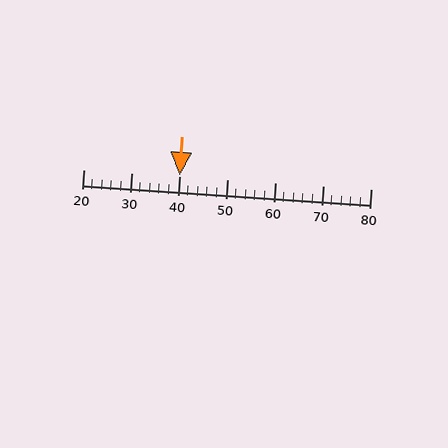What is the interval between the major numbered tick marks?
The major tick marks are spaced 10 units apart.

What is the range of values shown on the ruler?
The ruler shows values from 20 to 80.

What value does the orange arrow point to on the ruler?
The orange arrow points to approximately 40.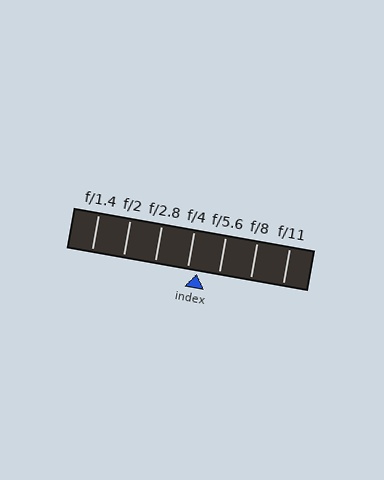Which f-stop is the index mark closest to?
The index mark is closest to f/4.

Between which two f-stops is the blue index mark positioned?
The index mark is between f/4 and f/5.6.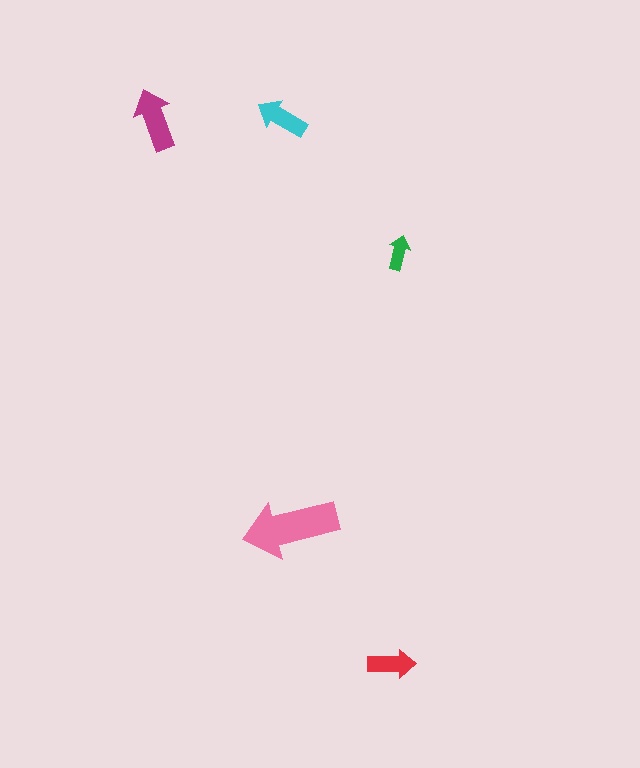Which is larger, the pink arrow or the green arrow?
The pink one.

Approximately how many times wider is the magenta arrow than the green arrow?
About 2 times wider.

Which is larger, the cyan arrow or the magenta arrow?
The magenta one.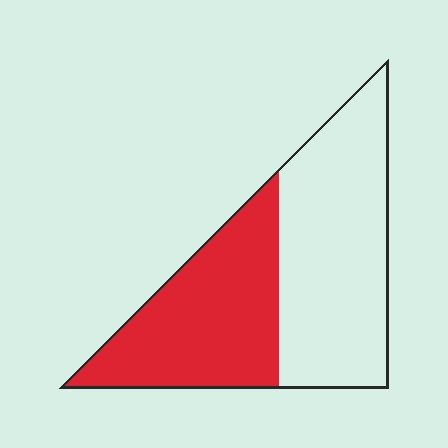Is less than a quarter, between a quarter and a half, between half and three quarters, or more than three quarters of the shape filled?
Between a quarter and a half.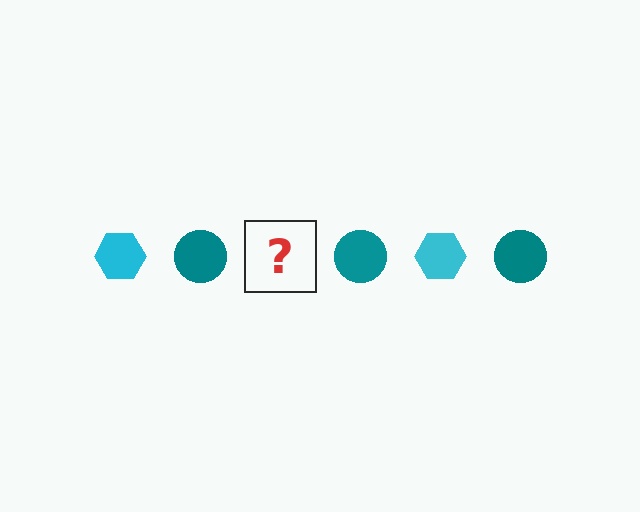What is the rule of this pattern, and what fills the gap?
The rule is that the pattern alternates between cyan hexagon and teal circle. The gap should be filled with a cyan hexagon.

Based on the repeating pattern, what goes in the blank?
The blank should be a cyan hexagon.